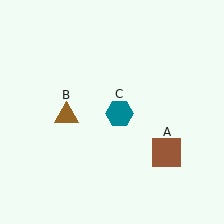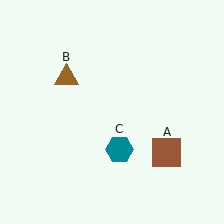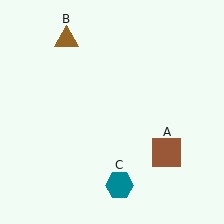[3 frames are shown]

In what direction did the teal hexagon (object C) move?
The teal hexagon (object C) moved down.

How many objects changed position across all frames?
2 objects changed position: brown triangle (object B), teal hexagon (object C).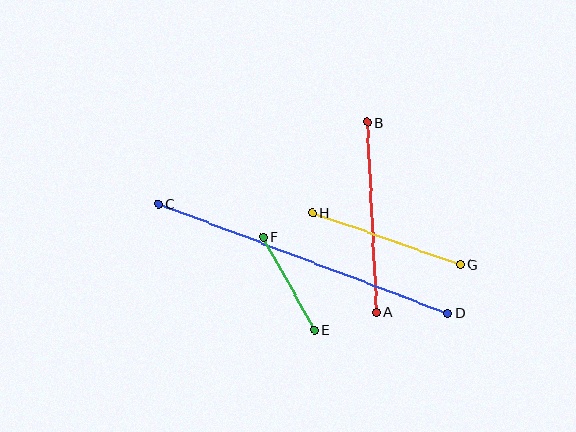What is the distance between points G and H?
The distance is approximately 157 pixels.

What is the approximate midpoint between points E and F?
The midpoint is at approximately (288, 283) pixels.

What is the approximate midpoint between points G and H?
The midpoint is at approximately (386, 239) pixels.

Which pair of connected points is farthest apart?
Points C and D are farthest apart.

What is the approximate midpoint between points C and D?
The midpoint is at approximately (303, 259) pixels.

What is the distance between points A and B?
The distance is approximately 190 pixels.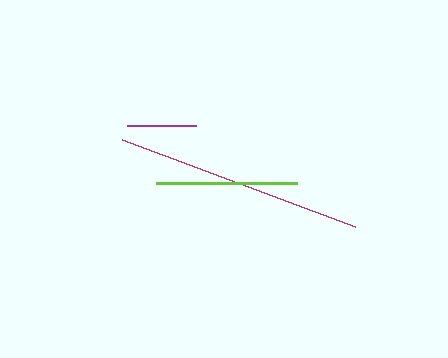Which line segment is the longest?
The magenta line is the longest at approximately 249 pixels.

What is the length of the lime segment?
The lime segment is approximately 141 pixels long.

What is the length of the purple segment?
The purple segment is approximately 69 pixels long.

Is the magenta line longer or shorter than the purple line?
The magenta line is longer than the purple line.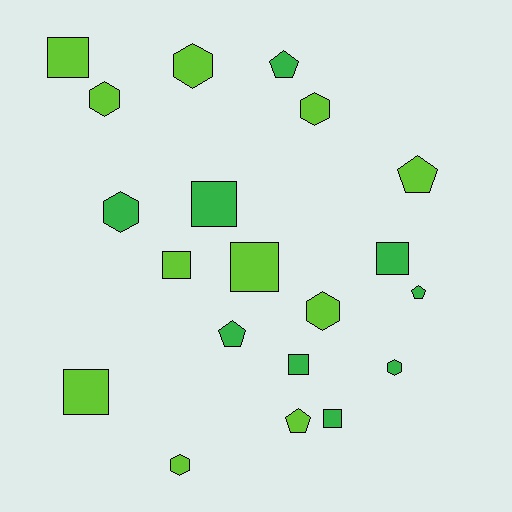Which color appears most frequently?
Lime, with 11 objects.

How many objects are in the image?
There are 20 objects.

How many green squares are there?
There are 4 green squares.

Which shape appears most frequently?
Square, with 8 objects.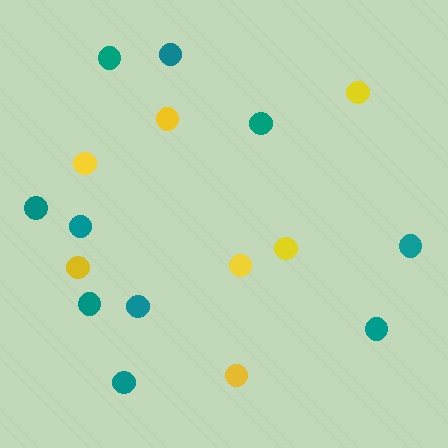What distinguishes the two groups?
There are 2 groups: one group of yellow circles (7) and one group of teal circles (10).